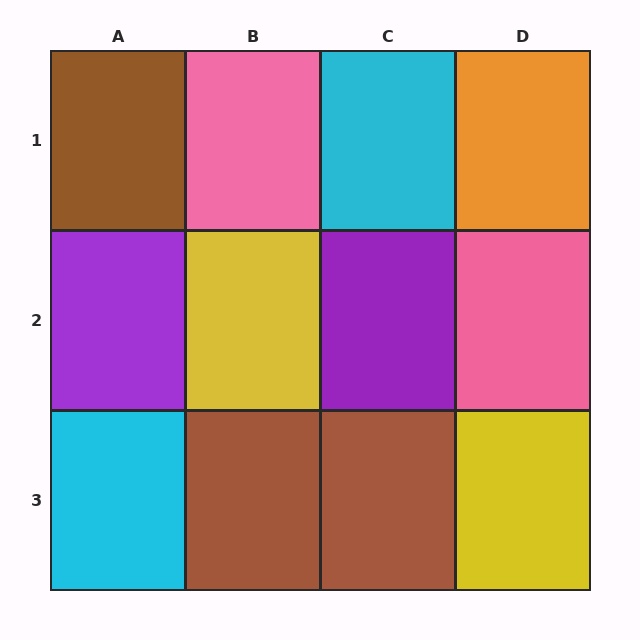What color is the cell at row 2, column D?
Pink.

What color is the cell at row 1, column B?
Pink.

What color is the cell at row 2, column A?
Purple.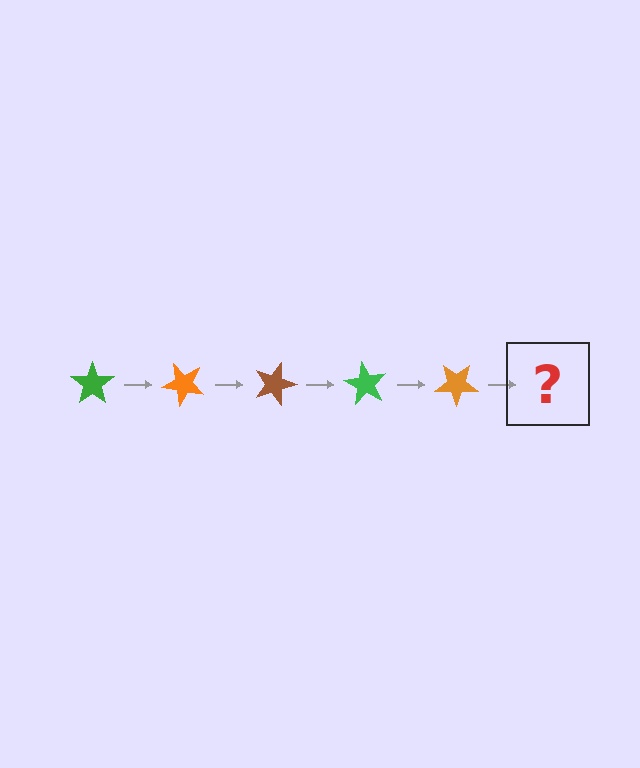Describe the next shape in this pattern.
It should be a brown star, rotated 225 degrees from the start.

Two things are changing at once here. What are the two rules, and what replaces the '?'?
The two rules are that it rotates 45 degrees each step and the color cycles through green, orange, and brown. The '?' should be a brown star, rotated 225 degrees from the start.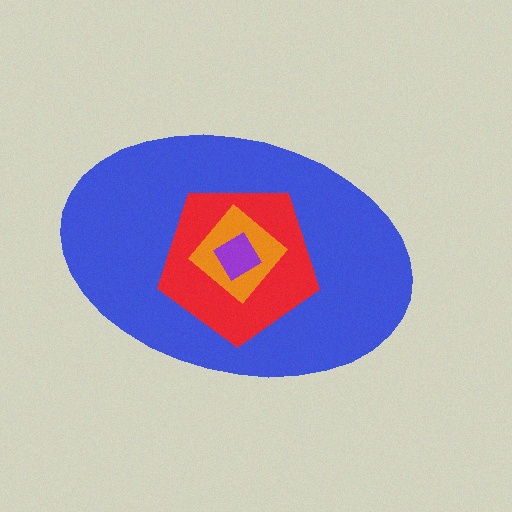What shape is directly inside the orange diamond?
The purple diamond.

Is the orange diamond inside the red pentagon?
Yes.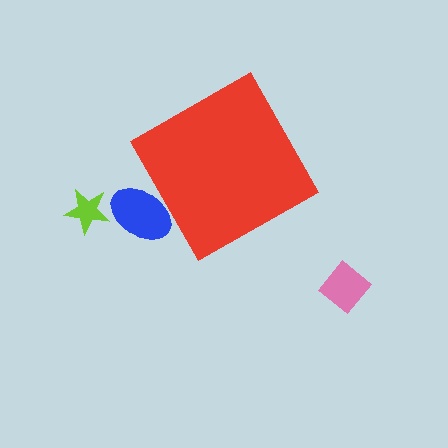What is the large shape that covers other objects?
A red diamond.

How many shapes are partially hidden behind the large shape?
1 shape is partially hidden.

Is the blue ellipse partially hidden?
Yes, the blue ellipse is partially hidden behind the red diamond.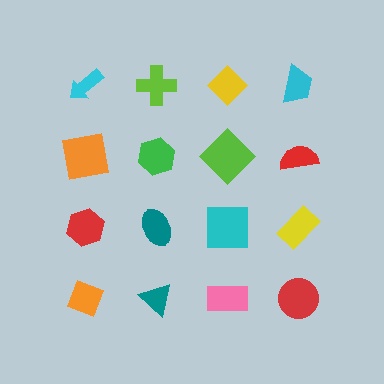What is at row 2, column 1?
An orange square.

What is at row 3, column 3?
A cyan square.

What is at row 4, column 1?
An orange diamond.